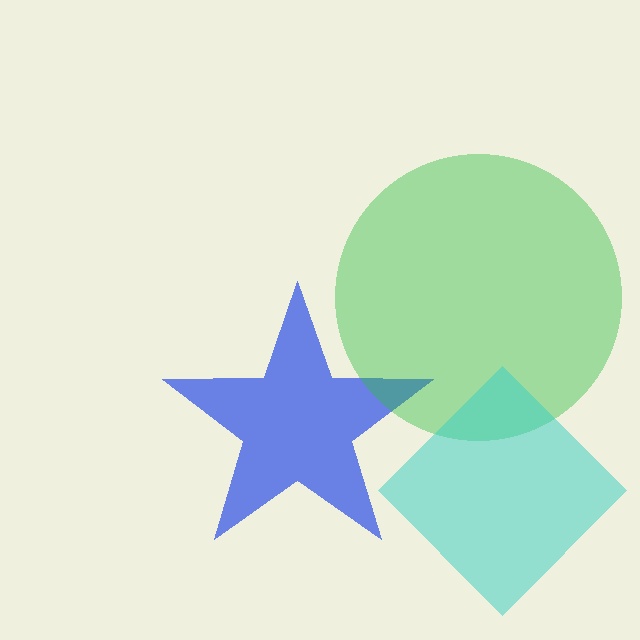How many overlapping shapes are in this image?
There are 3 overlapping shapes in the image.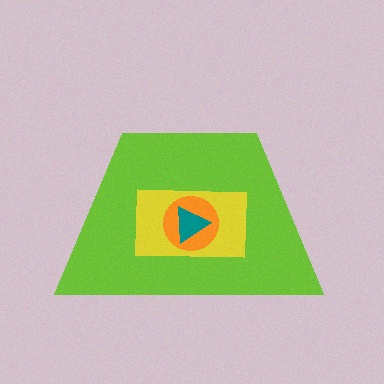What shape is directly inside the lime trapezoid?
The yellow rectangle.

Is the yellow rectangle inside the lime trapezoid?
Yes.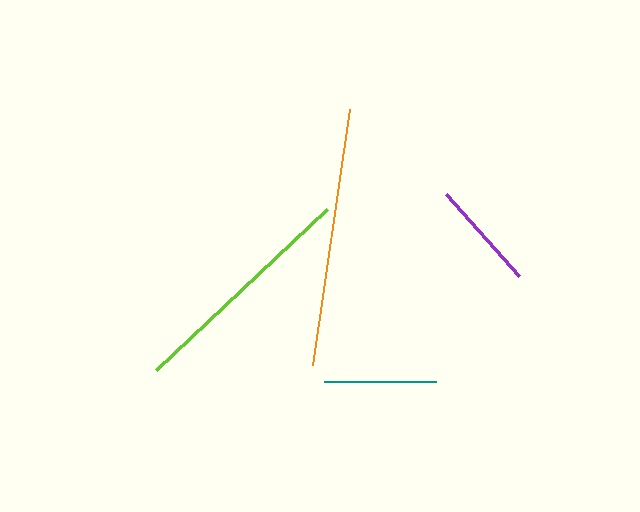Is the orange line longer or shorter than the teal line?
The orange line is longer than the teal line.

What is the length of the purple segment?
The purple segment is approximately 110 pixels long.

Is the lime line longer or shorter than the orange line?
The orange line is longer than the lime line.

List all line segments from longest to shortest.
From longest to shortest: orange, lime, teal, purple.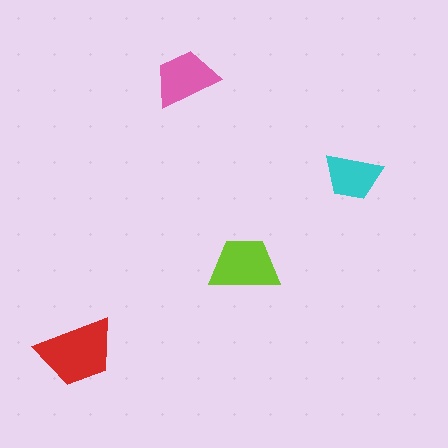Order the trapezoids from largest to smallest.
the red one, the lime one, the pink one, the cyan one.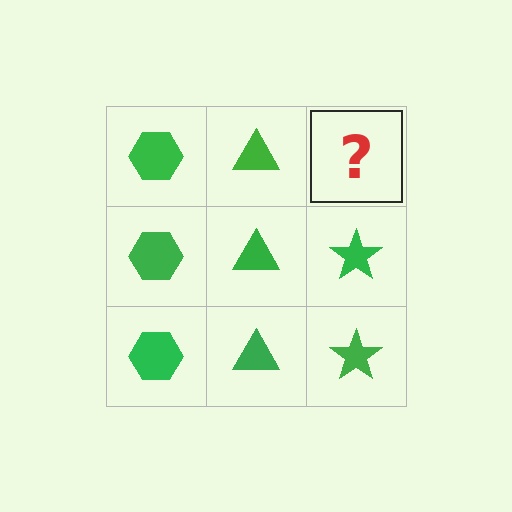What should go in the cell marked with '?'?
The missing cell should contain a green star.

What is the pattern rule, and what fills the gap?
The rule is that each column has a consistent shape. The gap should be filled with a green star.